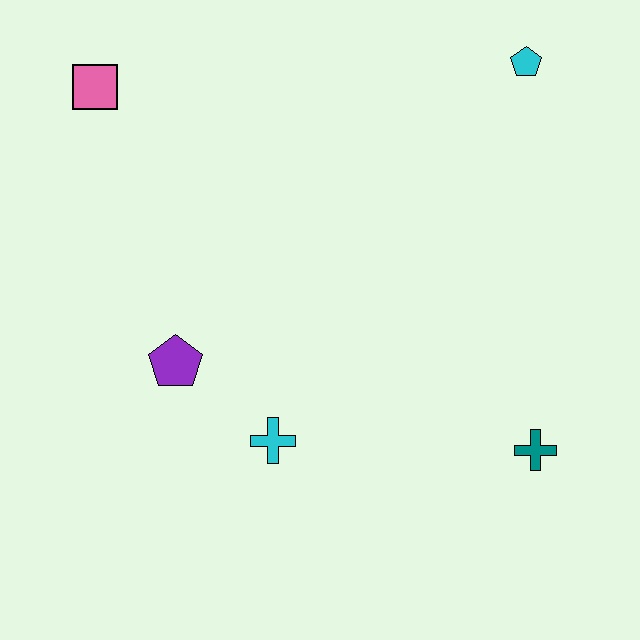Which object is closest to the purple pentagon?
The cyan cross is closest to the purple pentagon.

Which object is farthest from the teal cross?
The pink square is farthest from the teal cross.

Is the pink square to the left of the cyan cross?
Yes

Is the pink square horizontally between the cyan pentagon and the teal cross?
No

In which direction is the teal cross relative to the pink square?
The teal cross is to the right of the pink square.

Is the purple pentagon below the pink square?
Yes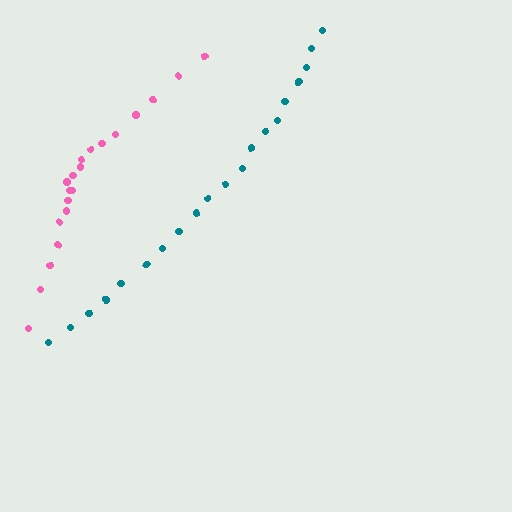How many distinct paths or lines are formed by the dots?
There are 2 distinct paths.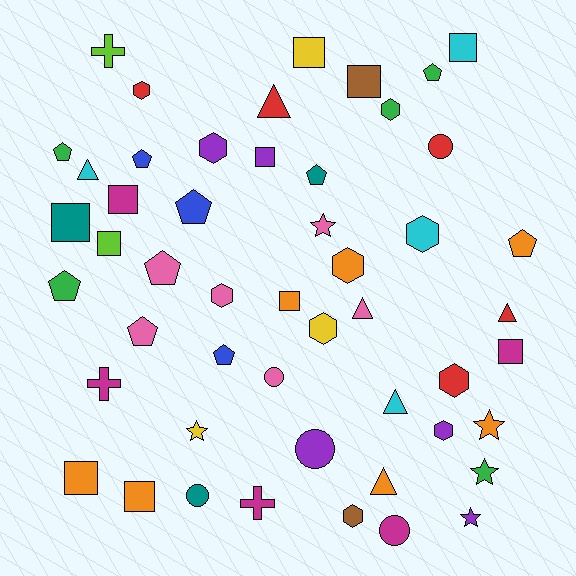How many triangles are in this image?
There are 6 triangles.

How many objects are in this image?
There are 50 objects.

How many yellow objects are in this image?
There are 3 yellow objects.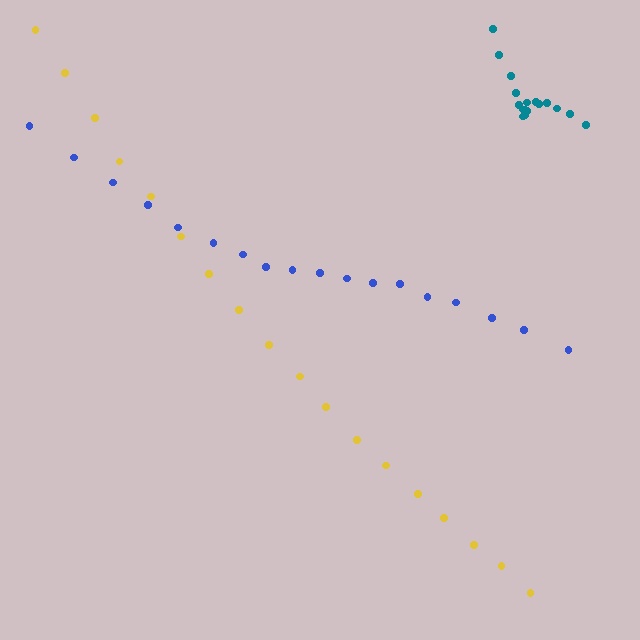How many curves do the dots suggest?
There are 3 distinct paths.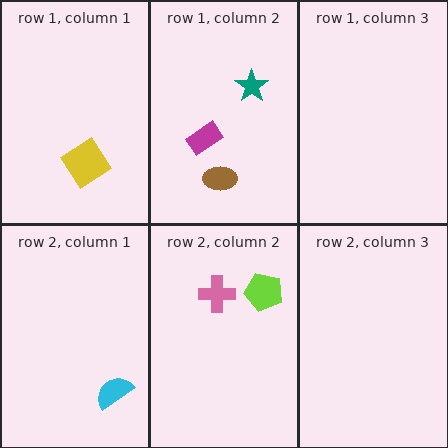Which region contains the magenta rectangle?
The row 1, column 2 region.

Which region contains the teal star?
The row 1, column 2 region.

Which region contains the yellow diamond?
The row 1, column 1 region.